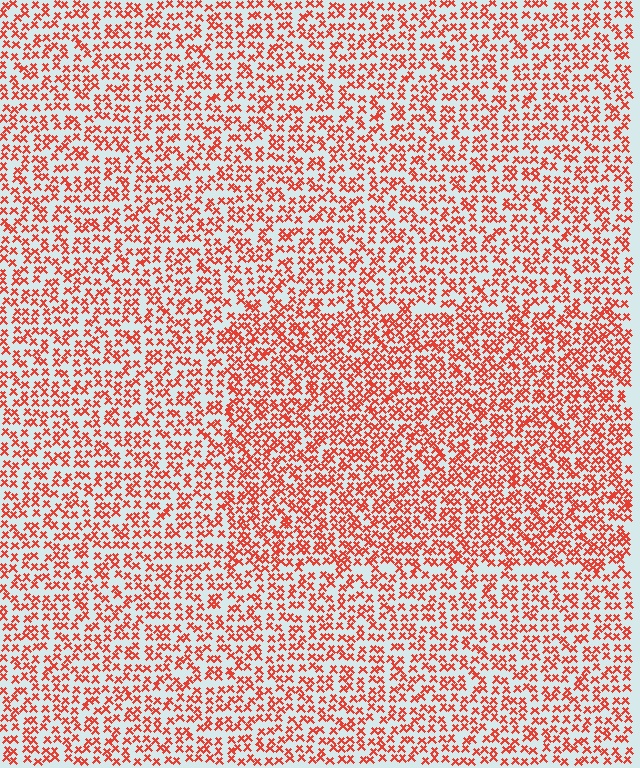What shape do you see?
I see a rectangle.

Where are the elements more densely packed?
The elements are more densely packed inside the rectangle boundary.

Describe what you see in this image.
The image contains small red elements arranged at two different densities. A rectangle-shaped region is visible where the elements are more densely packed than the surrounding area.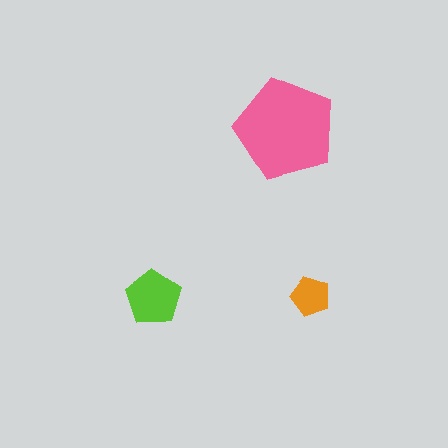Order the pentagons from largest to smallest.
the pink one, the lime one, the orange one.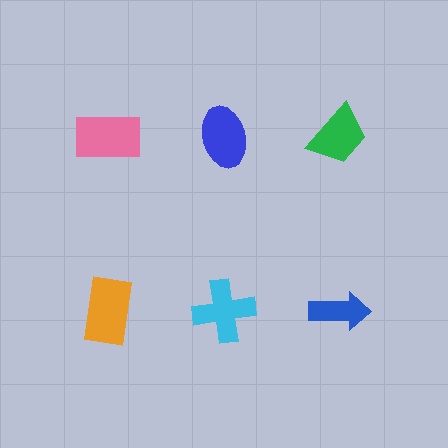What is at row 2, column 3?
A blue arrow.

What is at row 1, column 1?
A pink rectangle.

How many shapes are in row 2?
3 shapes.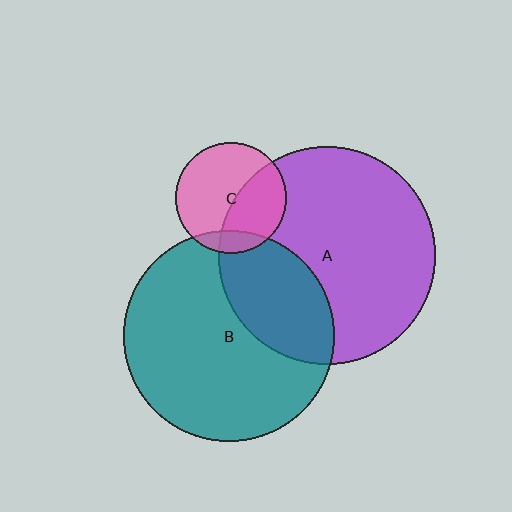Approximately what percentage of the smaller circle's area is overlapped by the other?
Approximately 10%.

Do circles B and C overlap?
Yes.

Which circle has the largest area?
Circle A (purple).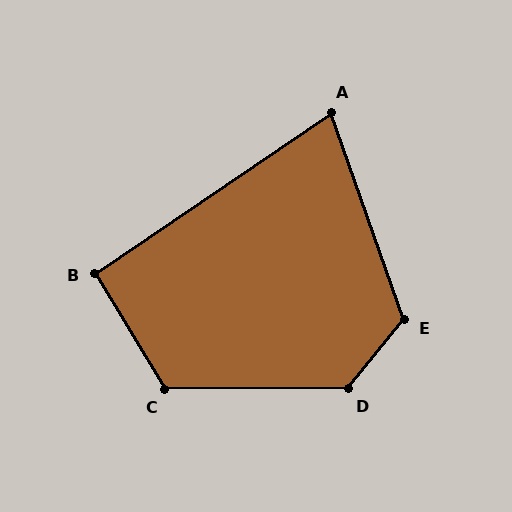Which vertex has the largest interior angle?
D, at approximately 129 degrees.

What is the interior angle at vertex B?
Approximately 93 degrees (approximately right).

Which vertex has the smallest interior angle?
A, at approximately 75 degrees.